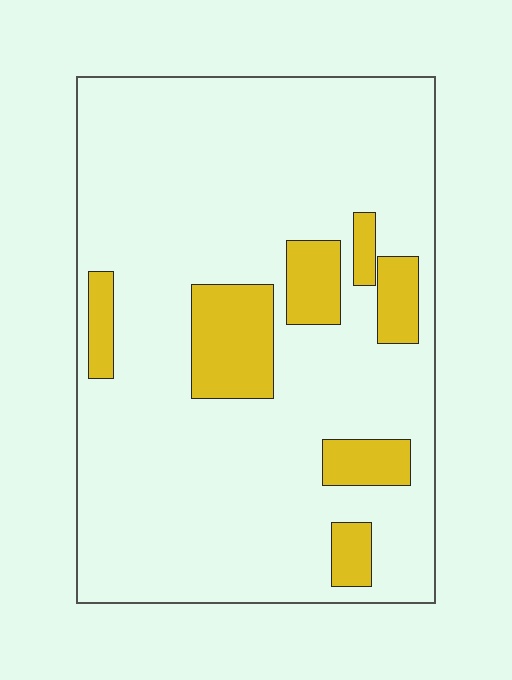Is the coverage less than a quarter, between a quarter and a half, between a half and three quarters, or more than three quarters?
Less than a quarter.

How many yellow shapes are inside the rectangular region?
7.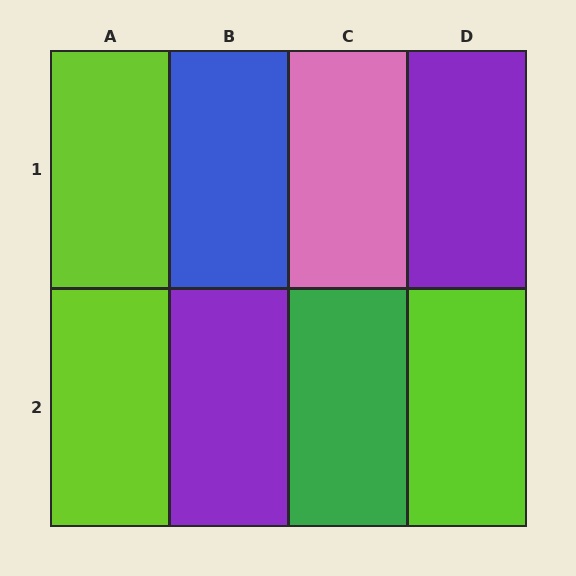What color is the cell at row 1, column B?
Blue.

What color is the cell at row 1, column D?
Purple.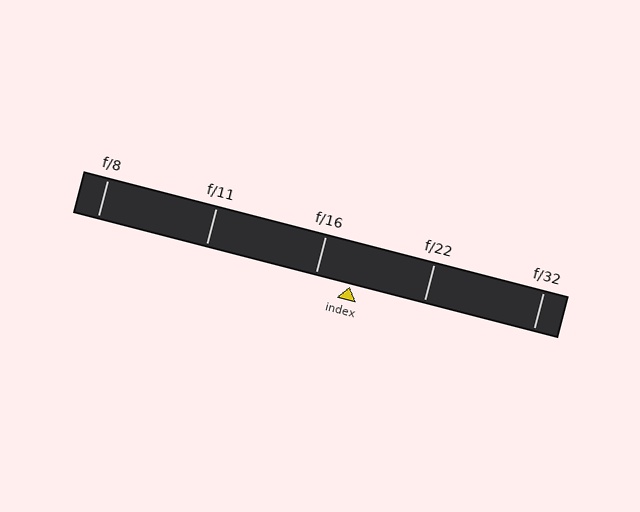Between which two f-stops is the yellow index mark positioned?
The index mark is between f/16 and f/22.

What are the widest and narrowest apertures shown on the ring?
The widest aperture shown is f/8 and the narrowest is f/32.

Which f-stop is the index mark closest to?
The index mark is closest to f/16.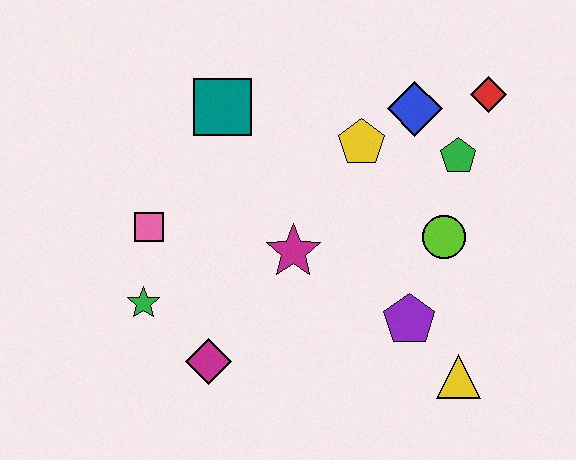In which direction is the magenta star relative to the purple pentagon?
The magenta star is to the left of the purple pentagon.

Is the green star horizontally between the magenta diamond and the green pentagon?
No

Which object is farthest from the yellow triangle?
The teal square is farthest from the yellow triangle.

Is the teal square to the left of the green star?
No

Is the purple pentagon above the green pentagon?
No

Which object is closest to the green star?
The pink square is closest to the green star.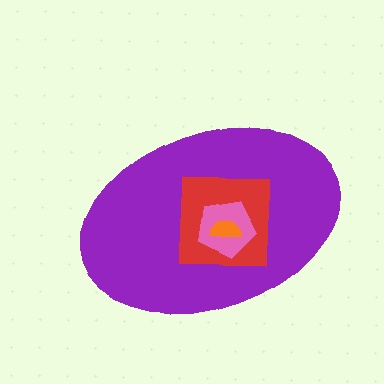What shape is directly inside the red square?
The pink pentagon.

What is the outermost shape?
The purple ellipse.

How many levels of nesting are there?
4.